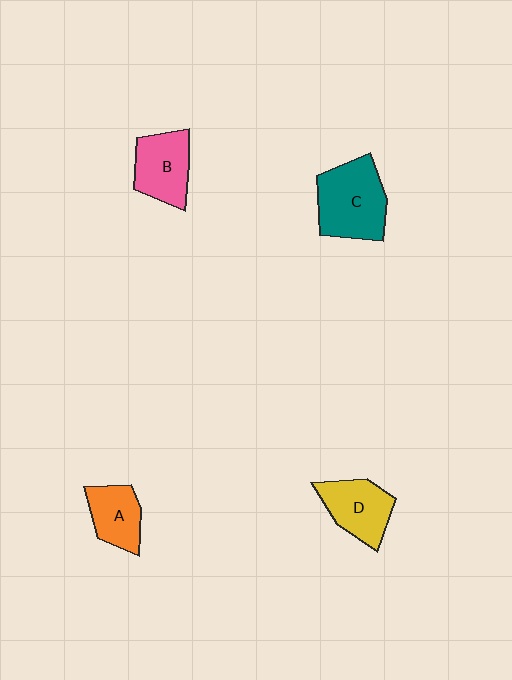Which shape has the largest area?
Shape C (teal).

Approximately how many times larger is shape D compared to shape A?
Approximately 1.2 times.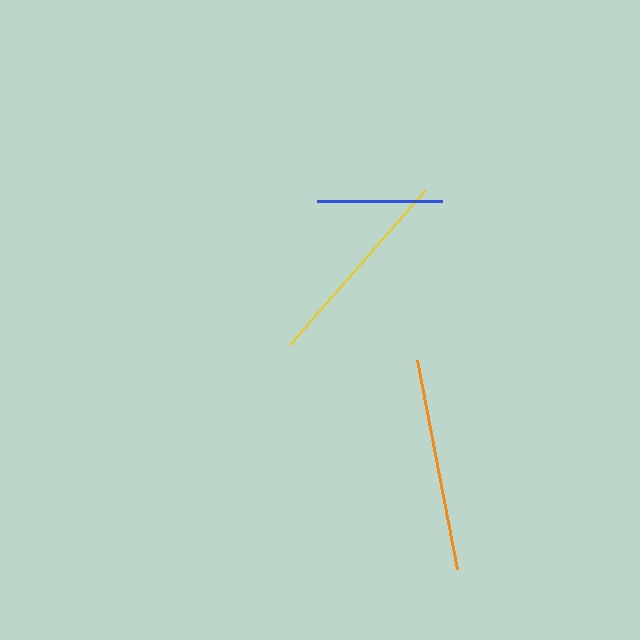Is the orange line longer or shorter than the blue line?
The orange line is longer than the blue line.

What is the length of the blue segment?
The blue segment is approximately 125 pixels long.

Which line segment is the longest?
The orange line is the longest at approximately 213 pixels.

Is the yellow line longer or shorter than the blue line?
The yellow line is longer than the blue line.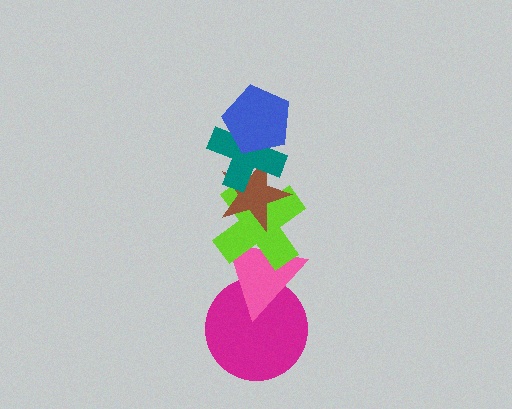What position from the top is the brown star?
The brown star is 3rd from the top.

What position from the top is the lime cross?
The lime cross is 4th from the top.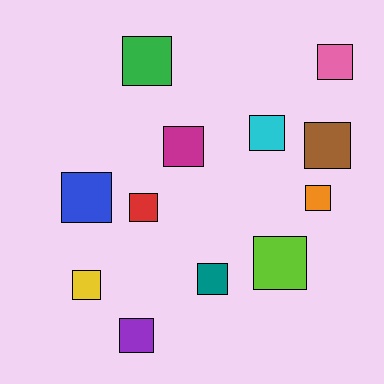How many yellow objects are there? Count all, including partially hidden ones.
There is 1 yellow object.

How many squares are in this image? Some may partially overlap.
There are 12 squares.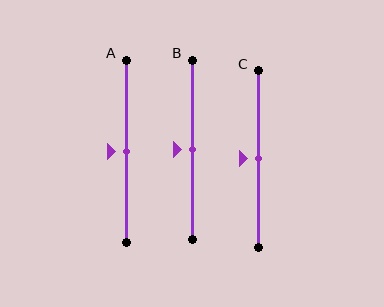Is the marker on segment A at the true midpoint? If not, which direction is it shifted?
Yes, the marker on segment A is at the true midpoint.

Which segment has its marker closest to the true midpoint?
Segment A has its marker closest to the true midpoint.